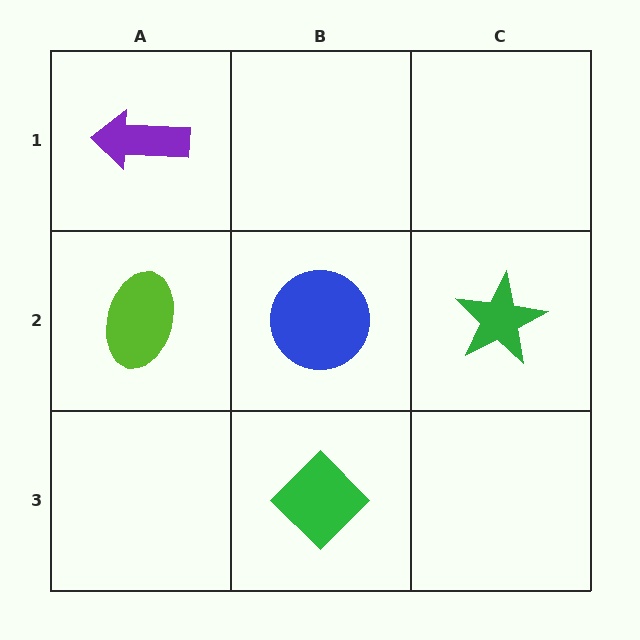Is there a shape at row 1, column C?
No, that cell is empty.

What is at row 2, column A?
A lime ellipse.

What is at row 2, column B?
A blue circle.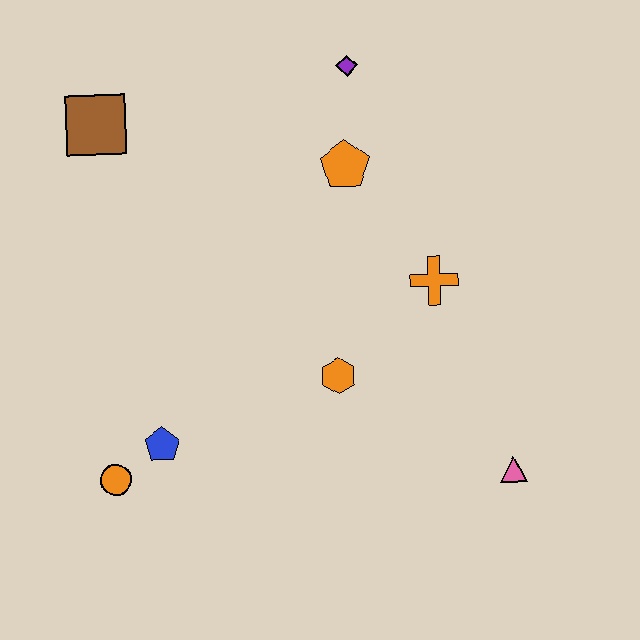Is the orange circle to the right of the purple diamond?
No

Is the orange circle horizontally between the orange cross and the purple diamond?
No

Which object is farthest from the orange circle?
The purple diamond is farthest from the orange circle.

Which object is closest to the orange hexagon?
The orange cross is closest to the orange hexagon.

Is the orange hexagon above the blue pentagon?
Yes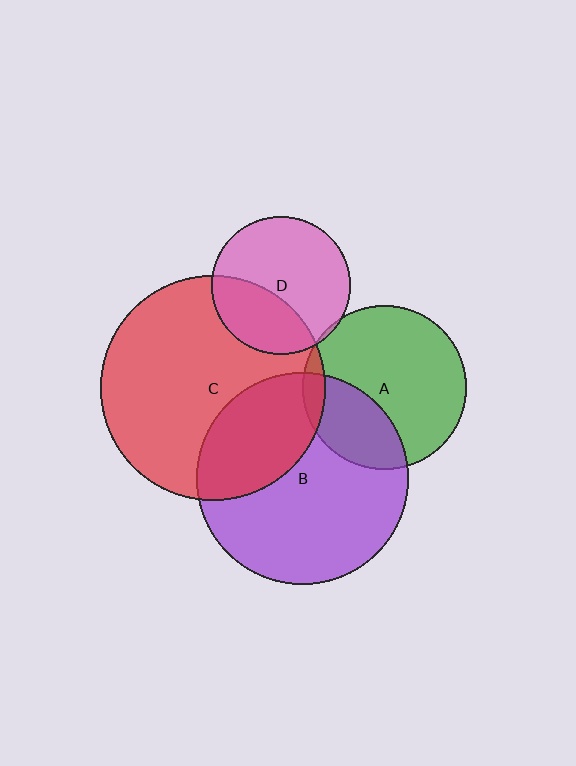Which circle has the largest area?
Circle C (red).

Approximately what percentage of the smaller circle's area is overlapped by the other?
Approximately 35%.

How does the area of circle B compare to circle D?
Approximately 2.3 times.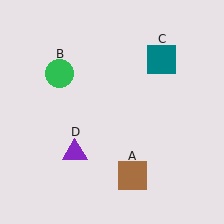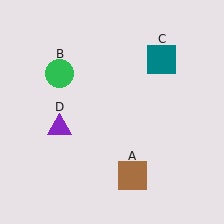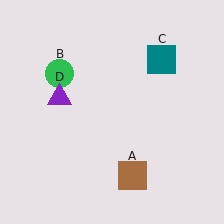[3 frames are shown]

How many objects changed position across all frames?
1 object changed position: purple triangle (object D).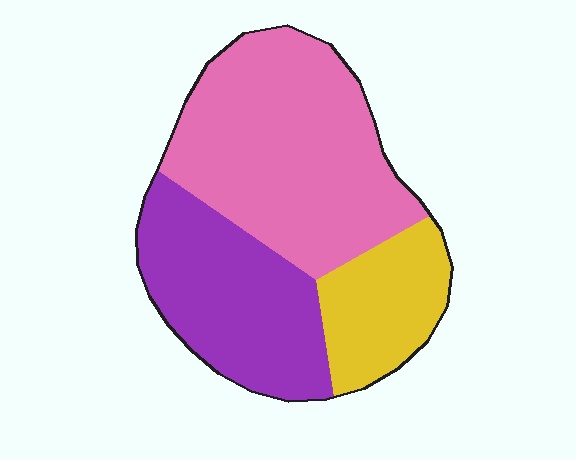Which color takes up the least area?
Yellow, at roughly 20%.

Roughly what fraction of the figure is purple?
Purple takes up about one third (1/3) of the figure.